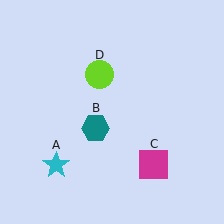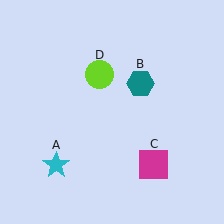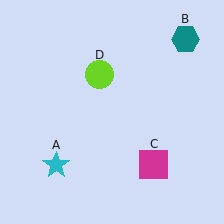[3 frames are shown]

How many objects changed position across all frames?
1 object changed position: teal hexagon (object B).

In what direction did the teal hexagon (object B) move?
The teal hexagon (object B) moved up and to the right.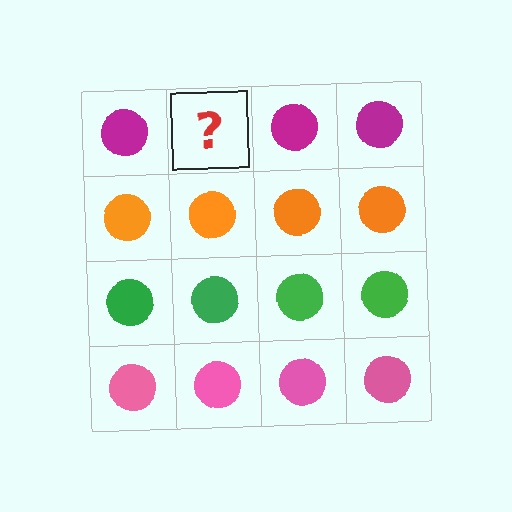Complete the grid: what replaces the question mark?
The question mark should be replaced with a magenta circle.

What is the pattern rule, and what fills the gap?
The rule is that each row has a consistent color. The gap should be filled with a magenta circle.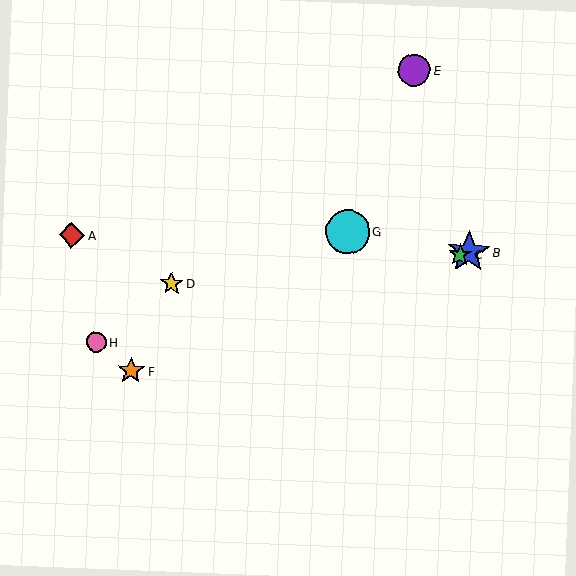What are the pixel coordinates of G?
Object G is at (347, 232).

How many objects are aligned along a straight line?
3 objects (B, C, F) are aligned along a straight line.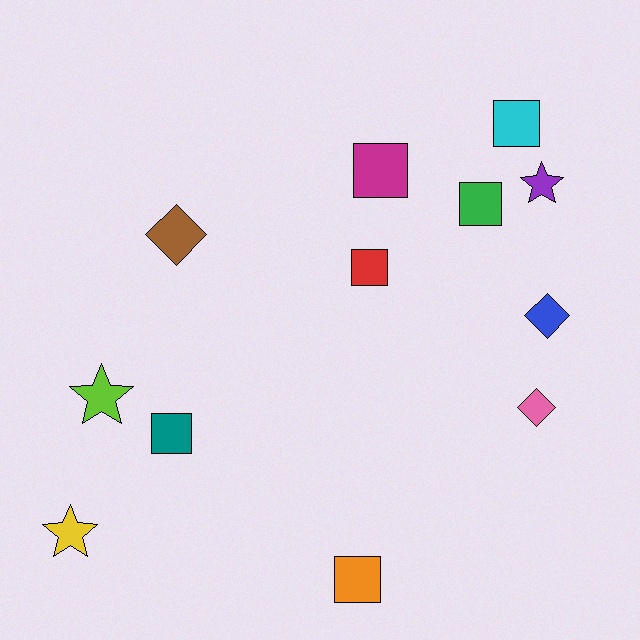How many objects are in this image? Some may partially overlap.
There are 12 objects.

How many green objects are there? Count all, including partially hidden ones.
There is 1 green object.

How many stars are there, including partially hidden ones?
There are 3 stars.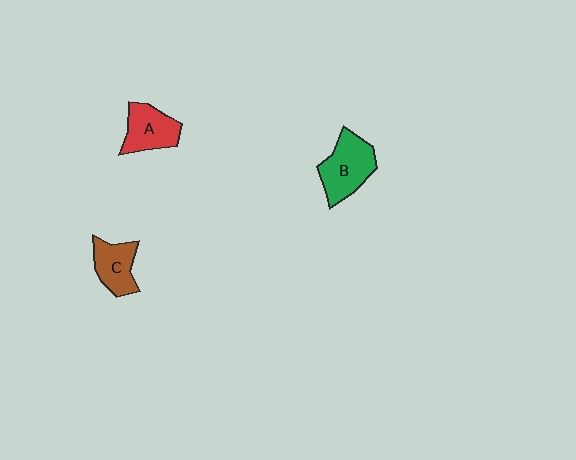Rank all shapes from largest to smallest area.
From largest to smallest: B (green), A (red), C (brown).